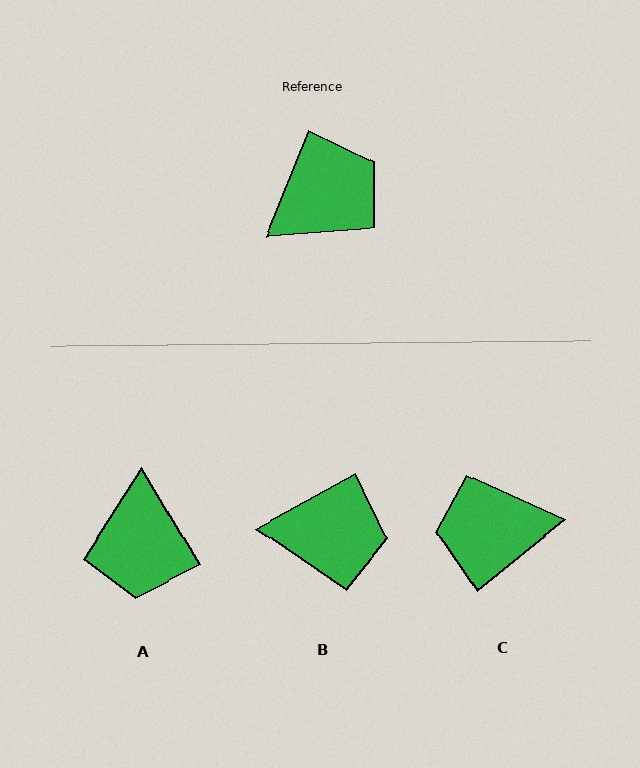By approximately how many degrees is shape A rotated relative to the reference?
Approximately 127 degrees clockwise.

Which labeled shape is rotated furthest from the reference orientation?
C, about 151 degrees away.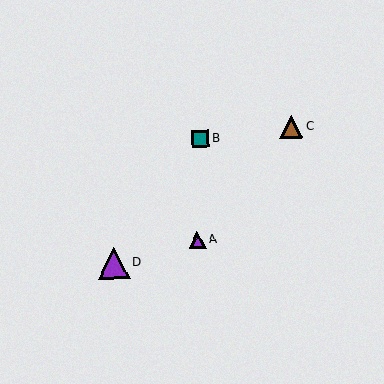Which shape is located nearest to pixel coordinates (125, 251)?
The purple triangle (labeled D) at (113, 263) is nearest to that location.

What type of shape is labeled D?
Shape D is a purple triangle.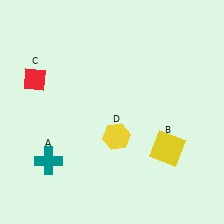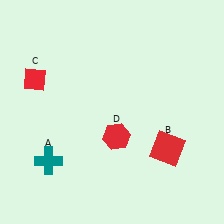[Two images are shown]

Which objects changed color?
B changed from yellow to red. D changed from yellow to red.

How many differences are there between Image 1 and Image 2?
There are 2 differences between the two images.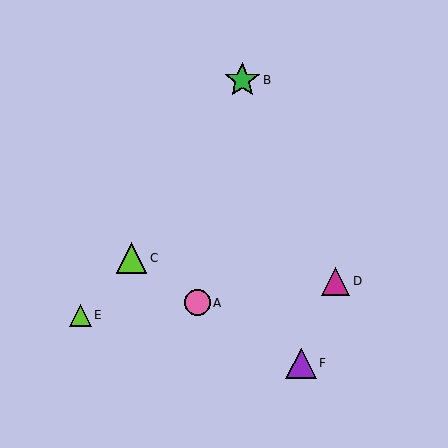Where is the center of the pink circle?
The center of the pink circle is at (197, 303).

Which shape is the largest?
The green star (labeled B) is the largest.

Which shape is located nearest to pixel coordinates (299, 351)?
The purple triangle (labeled F) at (301, 363) is nearest to that location.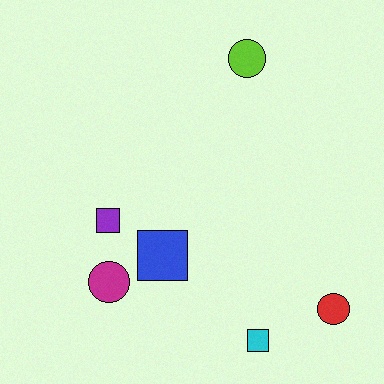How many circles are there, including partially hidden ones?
There are 3 circles.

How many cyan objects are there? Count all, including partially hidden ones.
There is 1 cyan object.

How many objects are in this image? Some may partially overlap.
There are 6 objects.